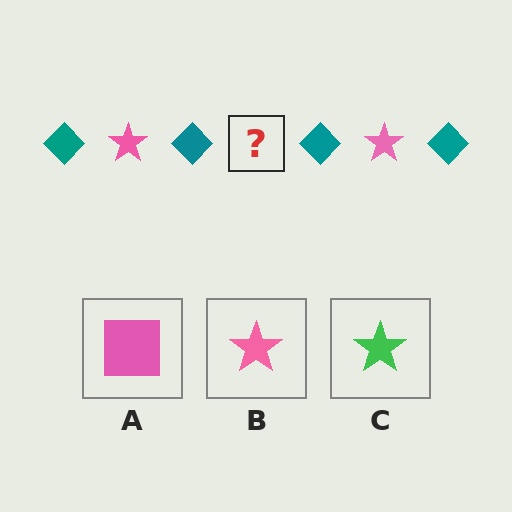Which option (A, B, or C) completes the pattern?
B.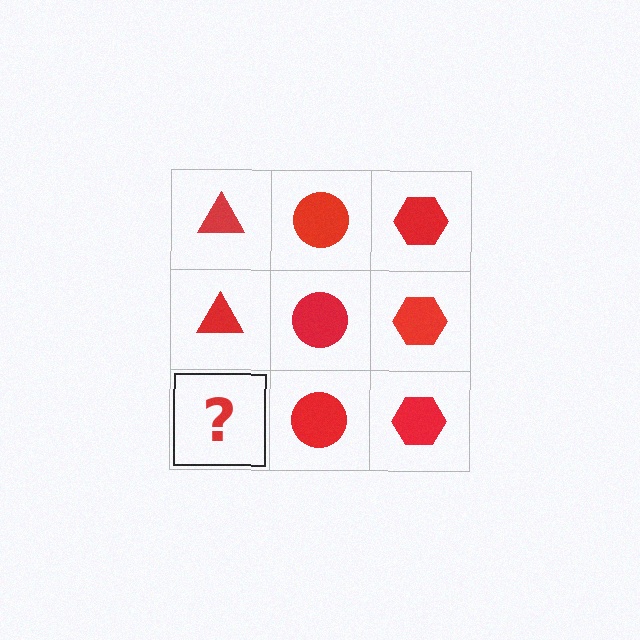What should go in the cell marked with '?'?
The missing cell should contain a red triangle.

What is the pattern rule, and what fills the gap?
The rule is that each column has a consistent shape. The gap should be filled with a red triangle.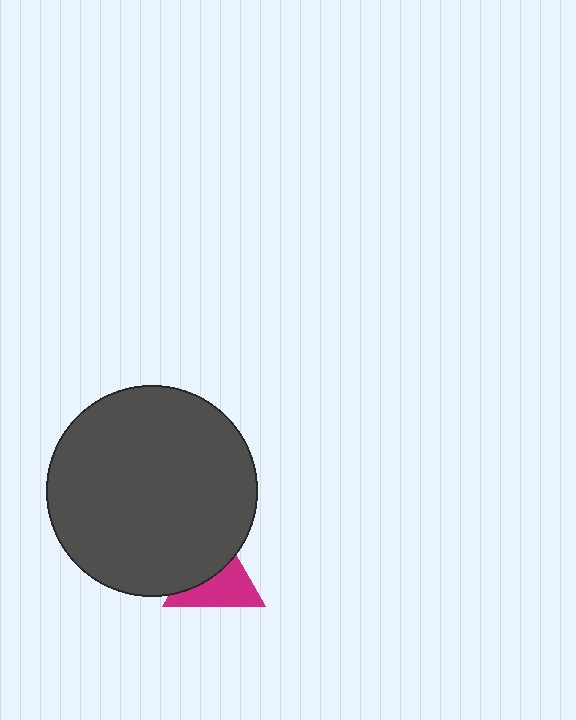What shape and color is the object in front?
The object in front is a dark gray circle.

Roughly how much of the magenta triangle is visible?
About half of it is visible (roughly 55%).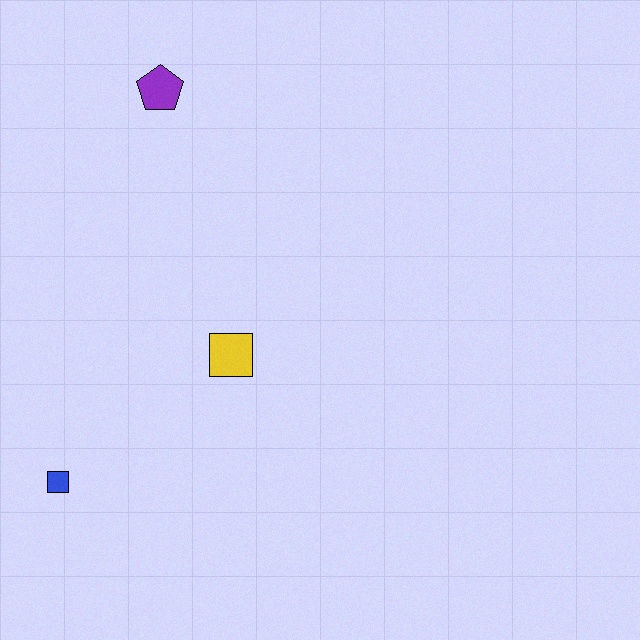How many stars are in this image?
There are no stars.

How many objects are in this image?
There are 3 objects.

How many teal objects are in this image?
There are no teal objects.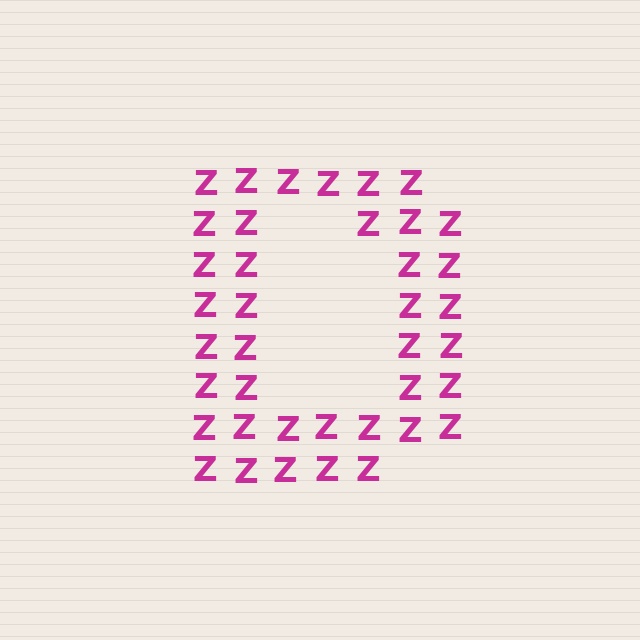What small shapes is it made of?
It is made of small letter Z's.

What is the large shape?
The large shape is the letter D.